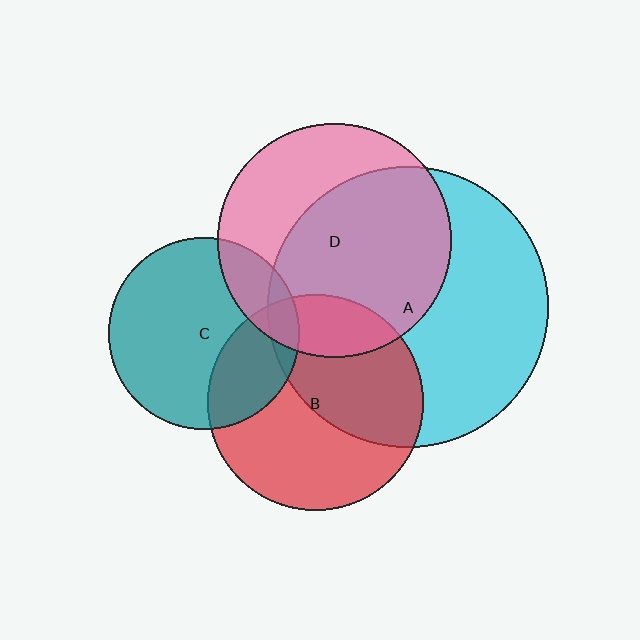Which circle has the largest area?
Circle A (cyan).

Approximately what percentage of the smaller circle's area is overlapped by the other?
Approximately 10%.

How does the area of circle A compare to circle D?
Approximately 1.4 times.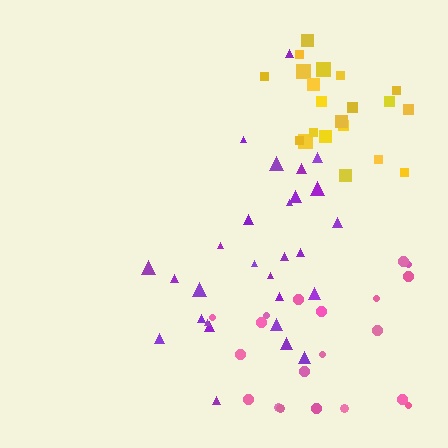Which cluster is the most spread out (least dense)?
Pink.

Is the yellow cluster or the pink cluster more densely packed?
Yellow.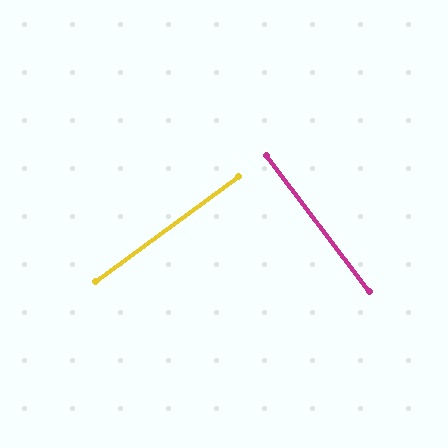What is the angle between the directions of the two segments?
Approximately 89 degrees.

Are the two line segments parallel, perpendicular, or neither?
Perpendicular — they meet at approximately 89°.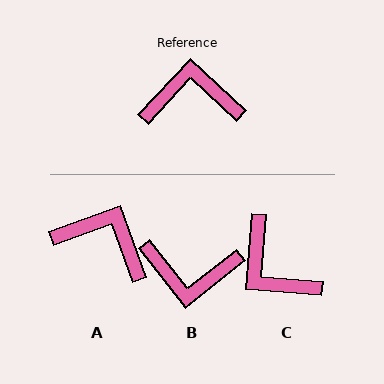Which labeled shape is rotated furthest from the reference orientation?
B, about 171 degrees away.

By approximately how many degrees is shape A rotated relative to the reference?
Approximately 27 degrees clockwise.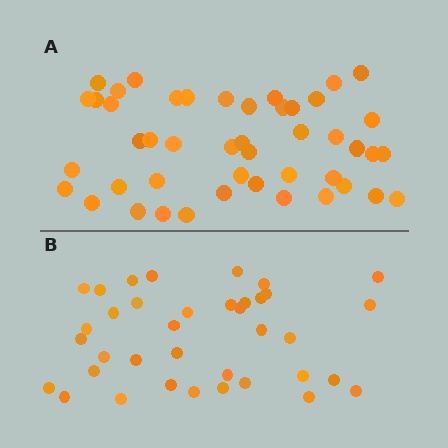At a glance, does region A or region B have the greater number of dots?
Region A (the top region) has more dots.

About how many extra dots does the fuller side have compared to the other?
Region A has roughly 8 or so more dots than region B.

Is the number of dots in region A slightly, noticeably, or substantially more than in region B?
Region A has only slightly more — the two regions are fairly close. The ratio is roughly 1.2 to 1.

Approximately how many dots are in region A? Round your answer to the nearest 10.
About 50 dots. (The exact count is 46, which rounds to 50.)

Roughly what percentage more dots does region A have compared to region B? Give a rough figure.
About 25% more.